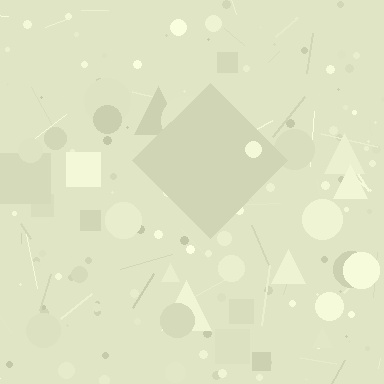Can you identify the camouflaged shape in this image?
The camouflaged shape is a diamond.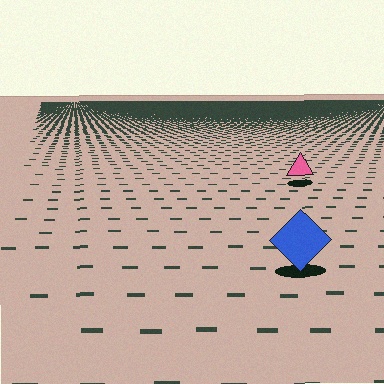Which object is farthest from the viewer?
The pink triangle is farthest from the viewer. It appears smaller and the ground texture around it is denser.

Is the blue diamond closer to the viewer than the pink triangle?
Yes. The blue diamond is closer — you can tell from the texture gradient: the ground texture is coarser near it.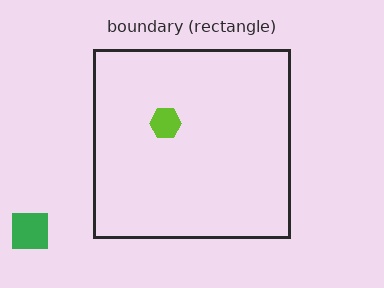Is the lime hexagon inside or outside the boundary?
Inside.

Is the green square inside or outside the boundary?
Outside.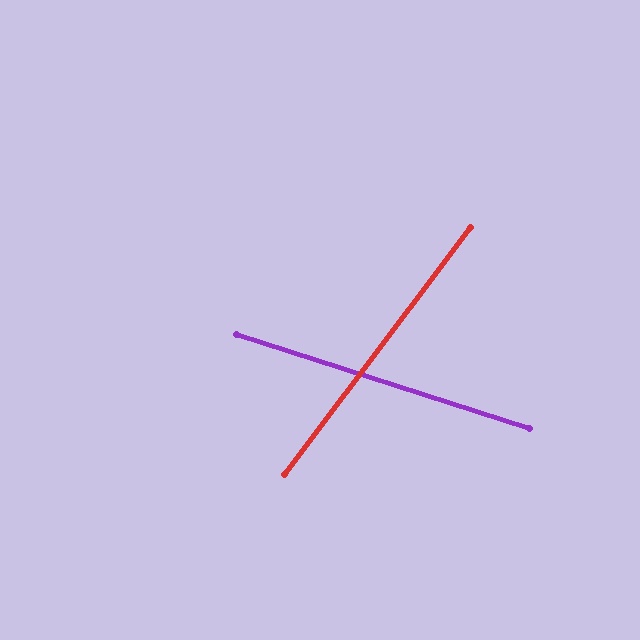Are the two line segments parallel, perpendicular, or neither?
Neither parallel nor perpendicular — they differ by about 71°.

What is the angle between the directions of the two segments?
Approximately 71 degrees.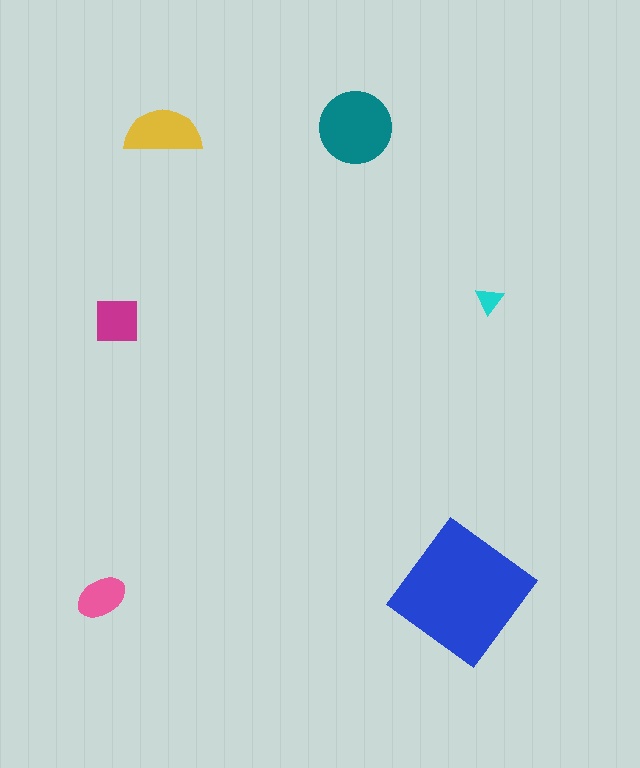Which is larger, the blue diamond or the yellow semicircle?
The blue diamond.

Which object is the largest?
The blue diamond.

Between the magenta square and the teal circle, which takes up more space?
The teal circle.